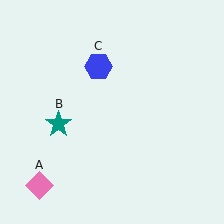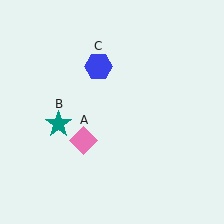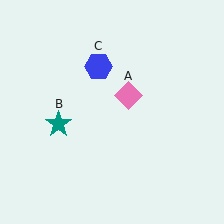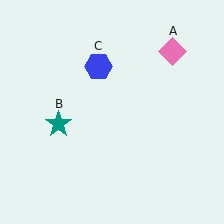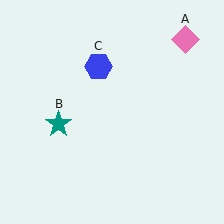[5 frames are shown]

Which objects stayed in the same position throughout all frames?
Teal star (object B) and blue hexagon (object C) remained stationary.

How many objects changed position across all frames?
1 object changed position: pink diamond (object A).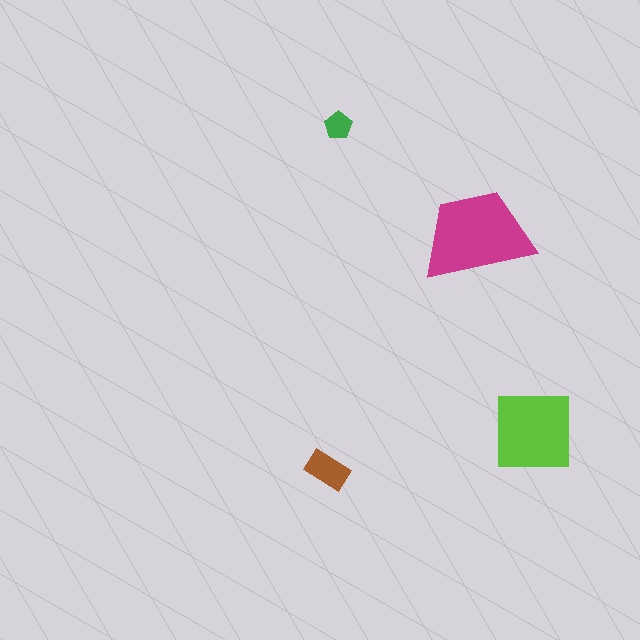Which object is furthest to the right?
The lime square is rightmost.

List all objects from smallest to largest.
The green pentagon, the brown rectangle, the lime square, the magenta trapezoid.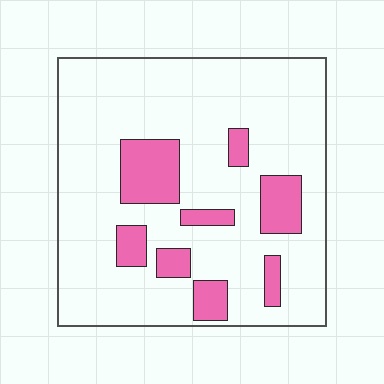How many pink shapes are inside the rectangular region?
8.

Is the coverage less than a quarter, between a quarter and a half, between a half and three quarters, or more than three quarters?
Less than a quarter.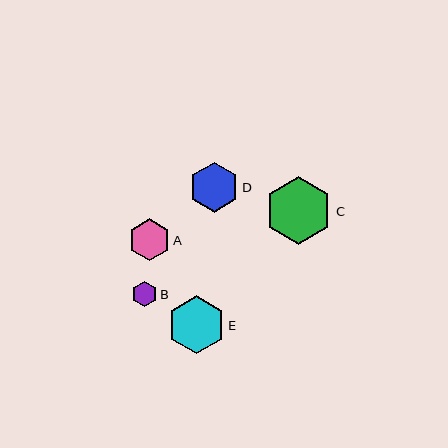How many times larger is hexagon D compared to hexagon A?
Hexagon D is approximately 1.2 times the size of hexagon A.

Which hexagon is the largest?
Hexagon C is the largest with a size of approximately 68 pixels.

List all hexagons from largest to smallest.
From largest to smallest: C, E, D, A, B.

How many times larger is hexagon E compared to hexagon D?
Hexagon E is approximately 1.2 times the size of hexagon D.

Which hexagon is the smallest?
Hexagon B is the smallest with a size of approximately 25 pixels.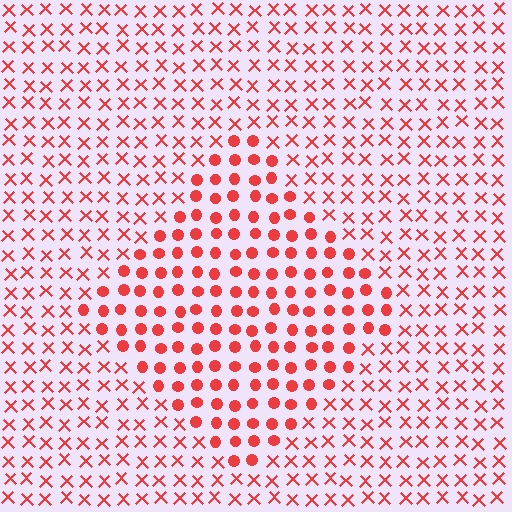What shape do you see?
I see a diamond.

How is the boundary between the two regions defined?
The boundary is defined by a change in element shape: circles inside vs. X marks outside. All elements share the same color and spacing.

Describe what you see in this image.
The image is filled with small red elements arranged in a uniform grid. A diamond-shaped region contains circles, while the surrounding area contains X marks. The boundary is defined purely by the change in element shape.